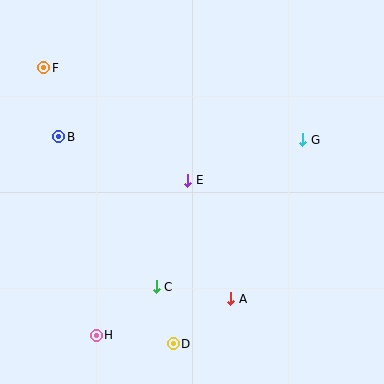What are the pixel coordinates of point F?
Point F is at (44, 68).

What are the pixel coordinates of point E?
Point E is at (188, 180).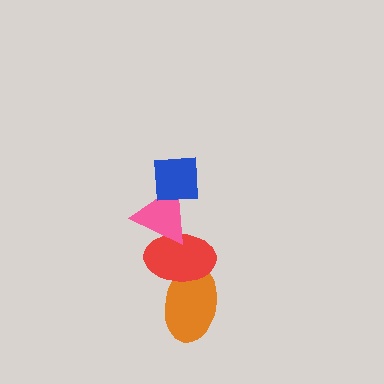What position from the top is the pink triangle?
The pink triangle is 2nd from the top.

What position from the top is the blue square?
The blue square is 1st from the top.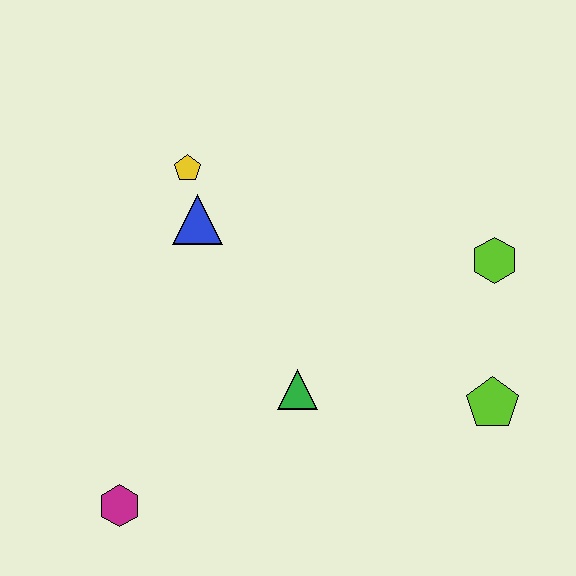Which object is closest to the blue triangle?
The yellow pentagon is closest to the blue triangle.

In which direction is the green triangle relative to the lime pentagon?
The green triangle is to the left of the lime pentagon.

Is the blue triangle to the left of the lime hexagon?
Yes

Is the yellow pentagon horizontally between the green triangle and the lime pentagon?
No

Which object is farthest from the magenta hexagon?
The lime hexagon is farthest from the magenta hexagon.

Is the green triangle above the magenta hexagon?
Yes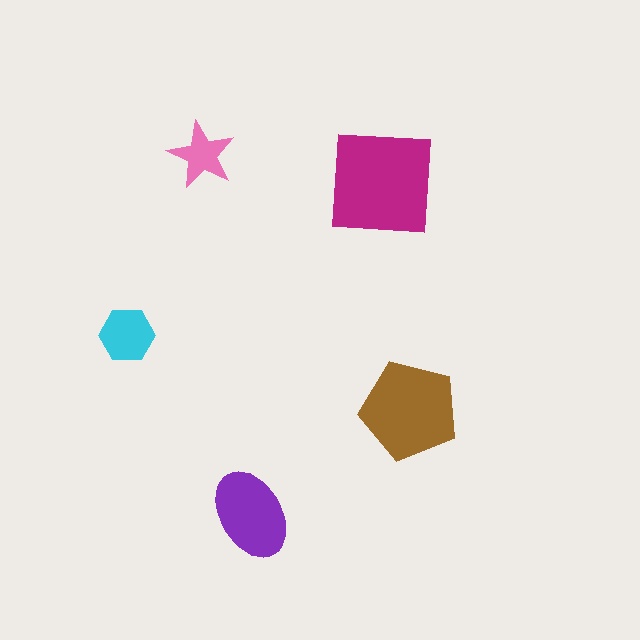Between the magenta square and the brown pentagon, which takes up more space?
The magenta square.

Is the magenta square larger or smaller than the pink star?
Larger.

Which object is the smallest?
The pink star.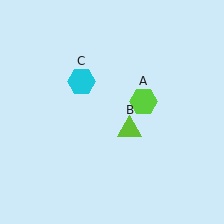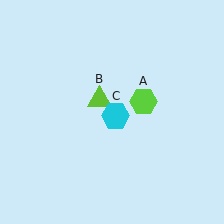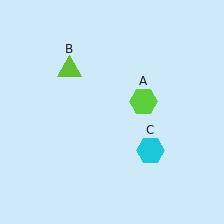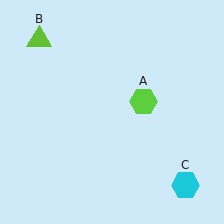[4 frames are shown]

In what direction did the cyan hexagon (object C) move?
The cyan hexagon (object C) moved down and to the right.